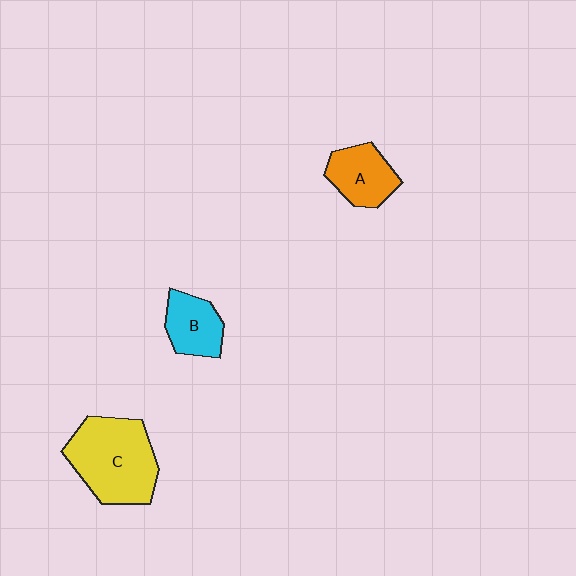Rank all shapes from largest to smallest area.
From largest to smallest: C (yellow), A (orange), B (cyan).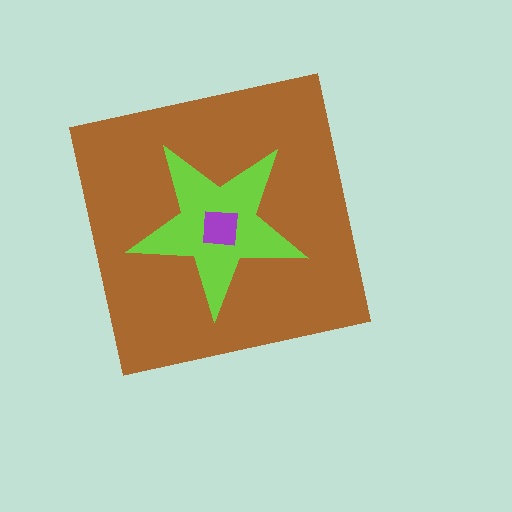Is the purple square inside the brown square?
Yes.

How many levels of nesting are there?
3.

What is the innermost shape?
The purple square.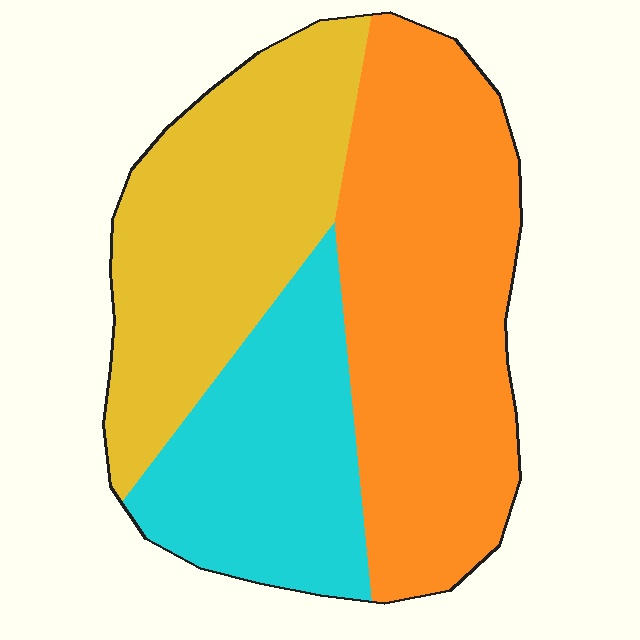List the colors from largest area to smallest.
From largest to smallest: orange, yellow, cyan.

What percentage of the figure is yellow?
Yellow covers roughly 35% of the figure.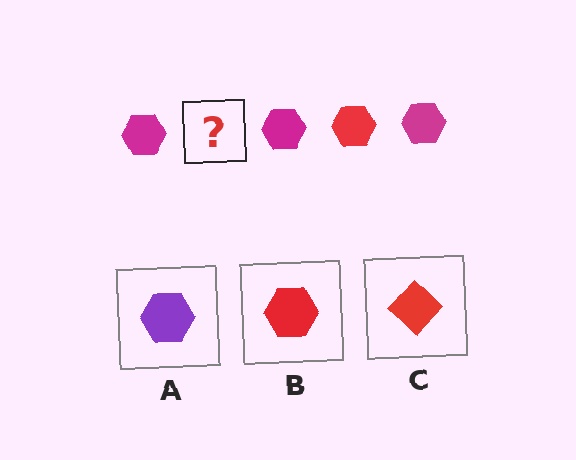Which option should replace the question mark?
Option B.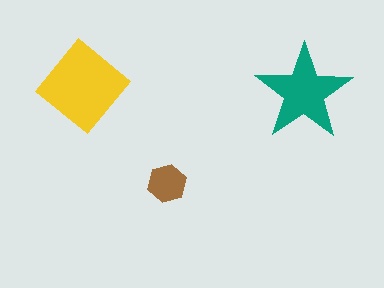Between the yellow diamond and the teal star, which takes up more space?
The yellow diamond.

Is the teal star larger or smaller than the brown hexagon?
Larger.